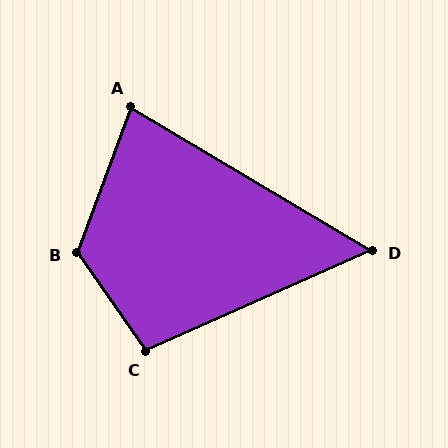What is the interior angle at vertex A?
Approximately 80 degrees (acute).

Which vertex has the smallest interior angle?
D, at approximately 55 degrees.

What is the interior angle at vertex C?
Approximately 100 degrees (obtuse).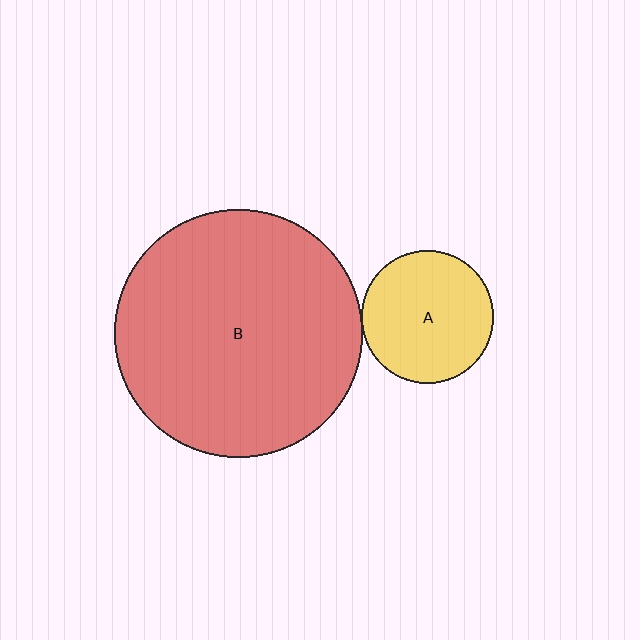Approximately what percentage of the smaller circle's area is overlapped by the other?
Approximately 5%.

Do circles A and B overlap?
Yes.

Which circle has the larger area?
Circle B (red).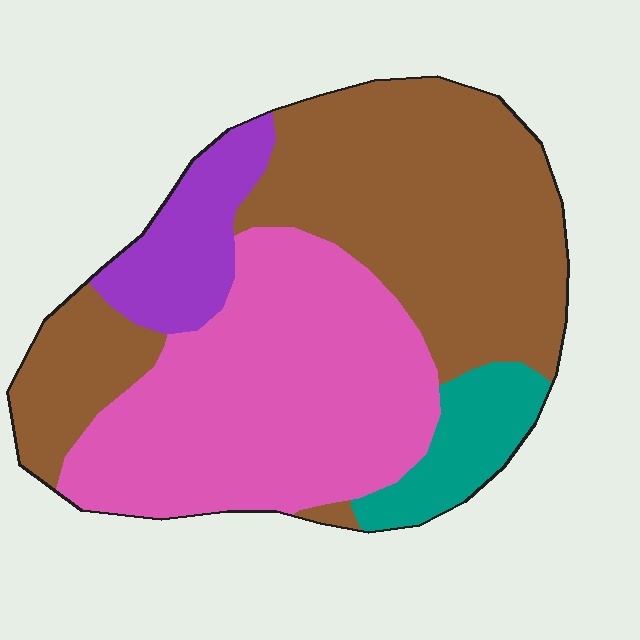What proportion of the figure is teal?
Teal takes up less than a quarter of the figure.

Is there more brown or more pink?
Brown.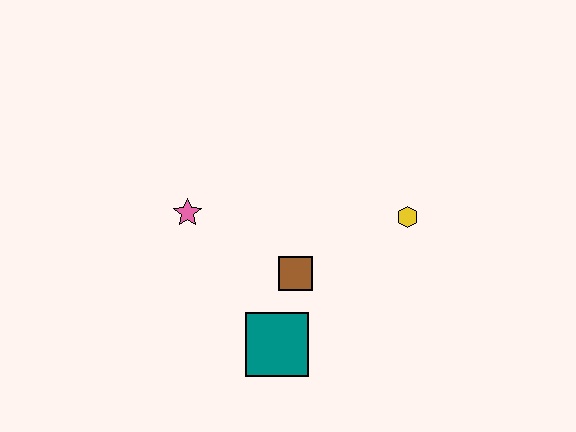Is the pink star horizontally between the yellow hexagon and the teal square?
No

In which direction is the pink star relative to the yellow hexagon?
The pink star is to the left of the yellow hexagon.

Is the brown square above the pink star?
No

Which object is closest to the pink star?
The brown square is closest to the pink star.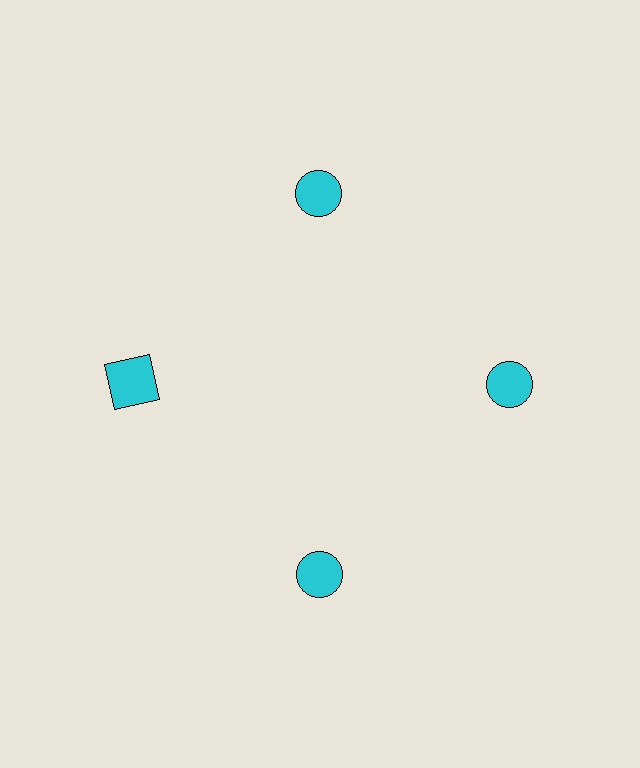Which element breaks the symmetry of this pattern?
The cyan square at roughly the 9 o'clock position breaks the symmetry. All other shapes are cyan circles.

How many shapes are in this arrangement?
There are 4 shapes arranged in a ring pattern.